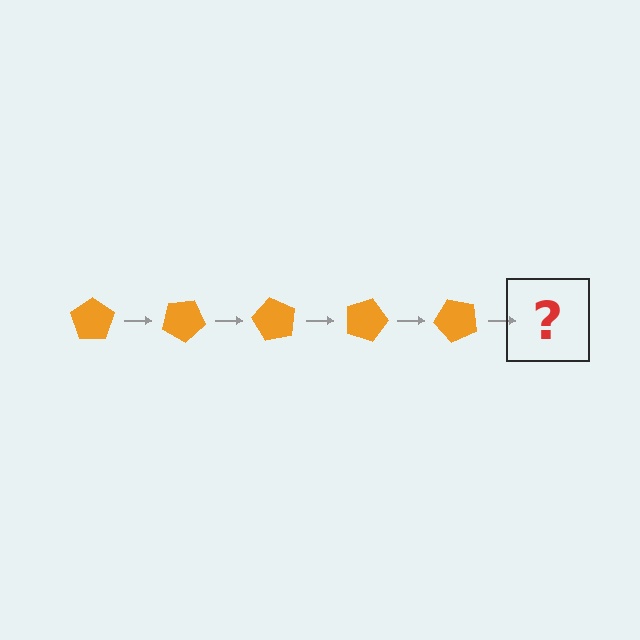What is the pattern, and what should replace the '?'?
The pattern is that the pentagon rotates 30 degrees each step. The '?' should be an orange pentagon rotated 150 degrees.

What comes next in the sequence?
The next element should be an orange pentagon rotated 150 degrees.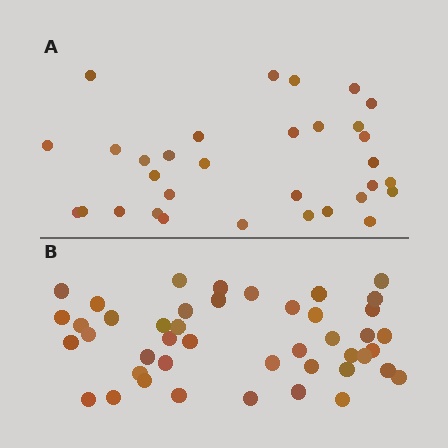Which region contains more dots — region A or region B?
Region B (the bottom region) has more dots.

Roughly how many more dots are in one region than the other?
Region B has roughly 12 or so more dots than region A.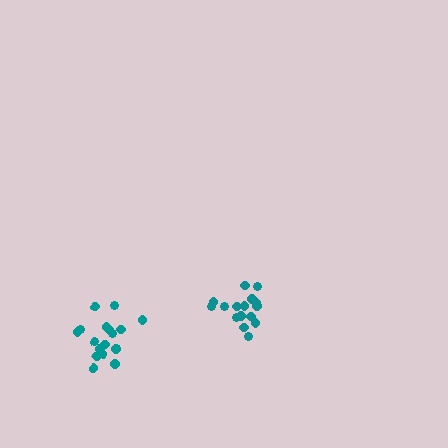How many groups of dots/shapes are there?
There are 2 groups.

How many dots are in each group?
Group 1: 16 dots, Group 2: 18 dots (34 total).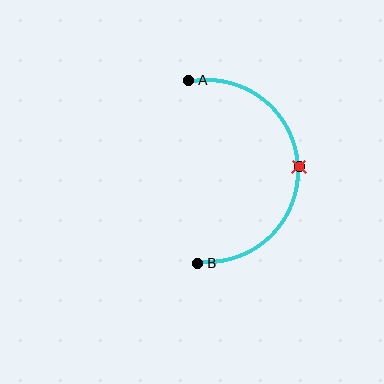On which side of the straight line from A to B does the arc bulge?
The arc bulges to the right of the straight line connecting A and B.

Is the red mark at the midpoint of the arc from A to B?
Yes. The red mark lies on the arc at equal arc-length from both A and B — it is the arc midpoint.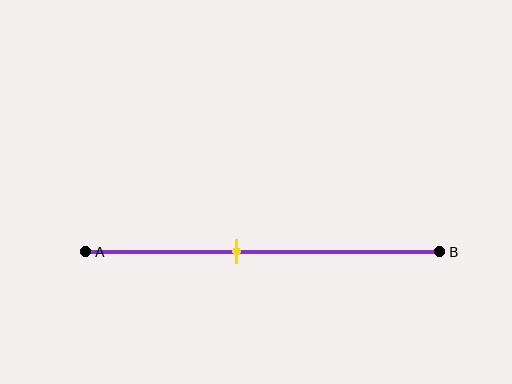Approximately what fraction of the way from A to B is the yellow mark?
The yellow mark is approximately 45% of the way from A to B.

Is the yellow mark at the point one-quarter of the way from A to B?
No, the mark is at about 45% from A, not at the 25% one-quarter point.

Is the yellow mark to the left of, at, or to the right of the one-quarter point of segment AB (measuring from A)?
The yellow mark is to the right of the one-quarter point of segment AB.